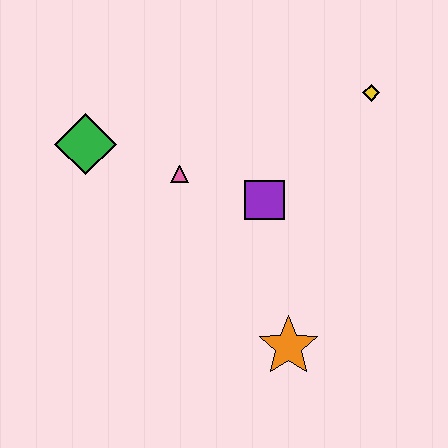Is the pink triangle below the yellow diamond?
Yes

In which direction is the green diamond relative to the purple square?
The green diamond is to the left of the purple square.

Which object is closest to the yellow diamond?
The purple square is closest to the yellow diamond.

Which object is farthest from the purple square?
The green diamond is farthest from the purple square.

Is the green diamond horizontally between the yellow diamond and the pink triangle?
No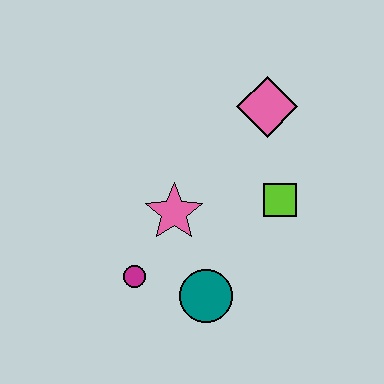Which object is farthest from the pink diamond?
The magenta circle is farthest from the pink diamond.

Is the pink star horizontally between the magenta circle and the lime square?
Yes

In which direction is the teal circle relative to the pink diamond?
The teal circle is below the pink diamond.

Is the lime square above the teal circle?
Yes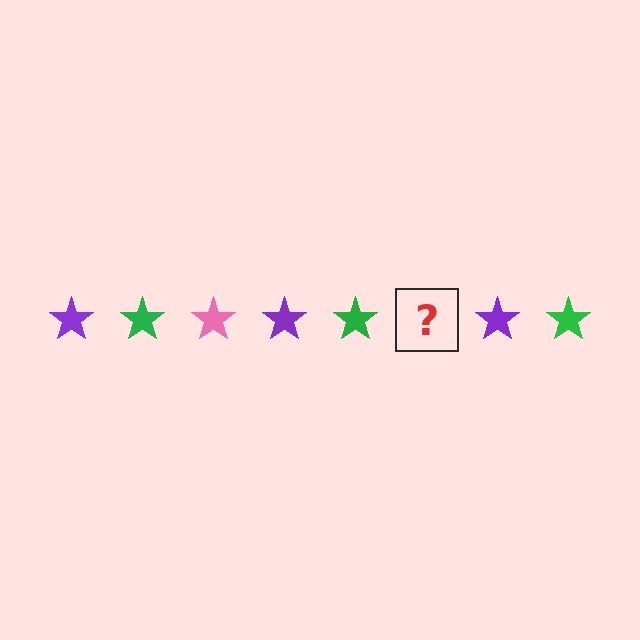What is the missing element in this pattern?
The missing element is a pink star.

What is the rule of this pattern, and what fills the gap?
The rule is that the pattern cycles through purple, green, pink stars. The gap should be filled with a pink star.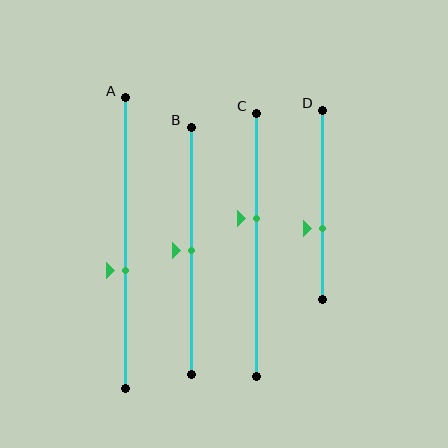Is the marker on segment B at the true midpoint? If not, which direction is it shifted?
Yes, the marker on segment B is at the true midpoint.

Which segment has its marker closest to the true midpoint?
Segment B has its marker closest to the true midpoint.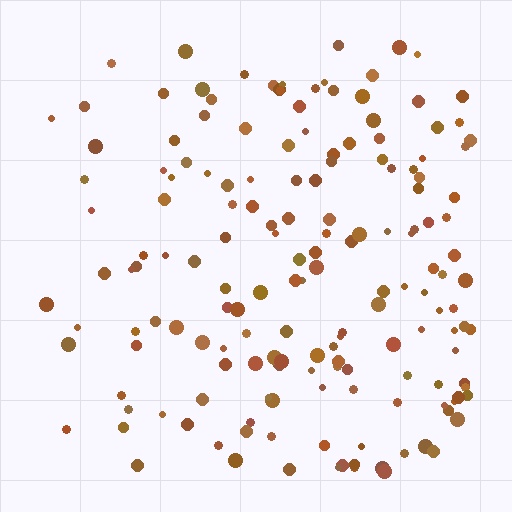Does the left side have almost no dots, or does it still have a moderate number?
Still a moderate number, just noticeably fewer than the right.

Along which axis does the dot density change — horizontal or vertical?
Horizontal.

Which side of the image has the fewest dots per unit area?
The left.